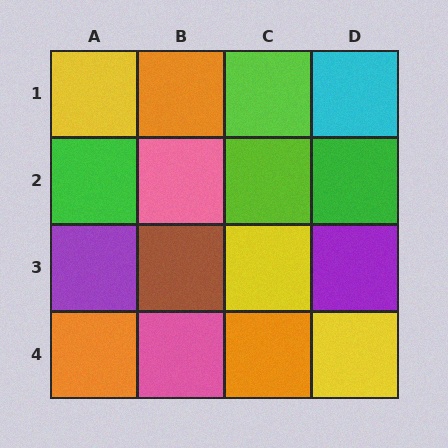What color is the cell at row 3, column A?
Purple.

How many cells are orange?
3 cells are orange.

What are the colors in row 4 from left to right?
Orange, pink, orange, yellow.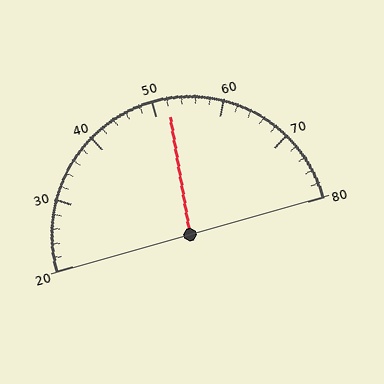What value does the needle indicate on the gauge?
The needle indicates approximately 52.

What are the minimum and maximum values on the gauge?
The gauge ranges from 20 to 80.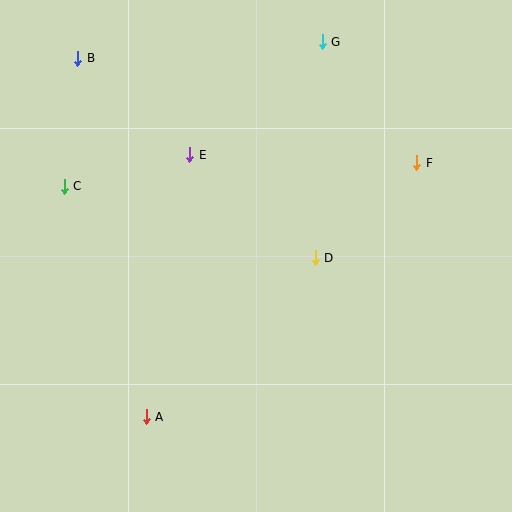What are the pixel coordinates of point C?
Point C is at (64, 186).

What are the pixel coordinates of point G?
Point G is at (322, 42).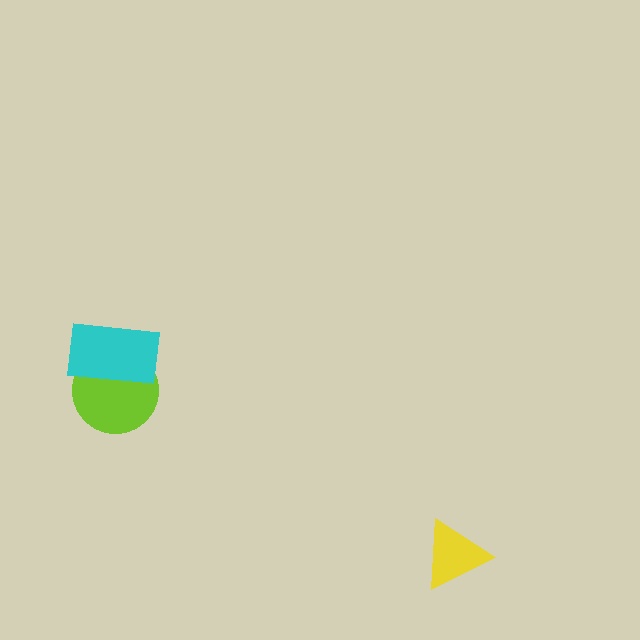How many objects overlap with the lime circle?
1 object overlaps with the lime circle.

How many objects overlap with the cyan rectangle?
1 object overlaps with the cyan rectangle.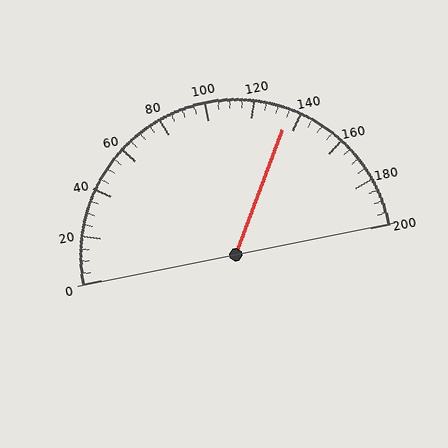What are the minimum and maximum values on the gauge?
The gauge ranges from 0 to 200.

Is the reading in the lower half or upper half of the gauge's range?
The reading is in the upper half of the range (0 to 200).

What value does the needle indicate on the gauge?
The needle indicates approximately 135.